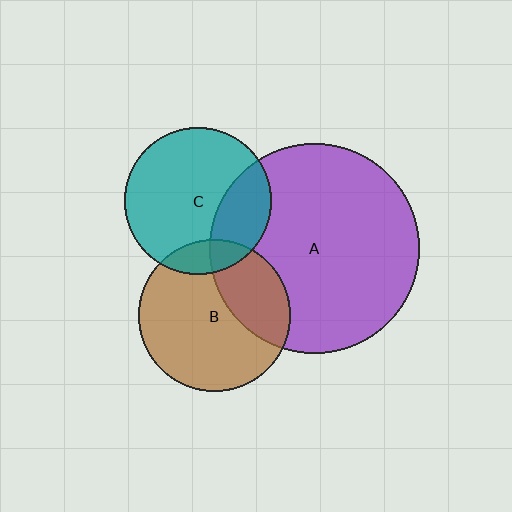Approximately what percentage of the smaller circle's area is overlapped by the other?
Approximately 15%.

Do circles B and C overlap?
Yes.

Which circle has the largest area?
Circle A (purple).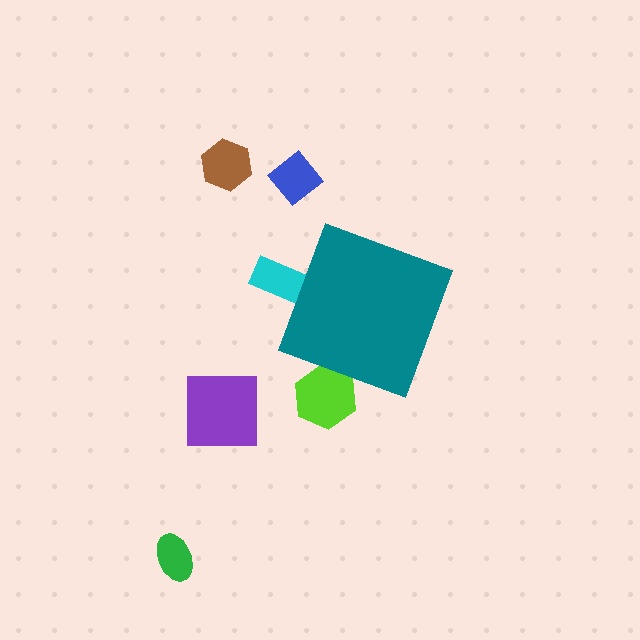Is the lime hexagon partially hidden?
Yes, the lime hexagon is partially hidden behind the teal diamond.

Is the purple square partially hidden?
No, the purple square is fully visible.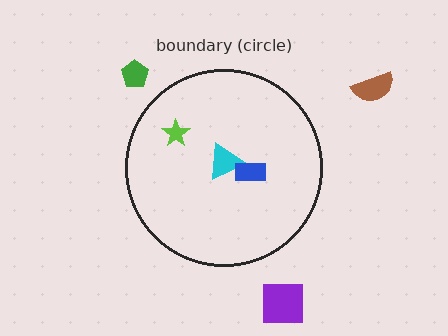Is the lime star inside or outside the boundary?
Inside.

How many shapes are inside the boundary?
3 inside, 3 outside.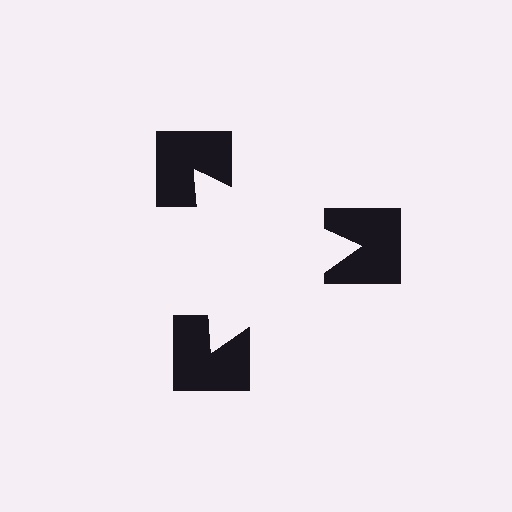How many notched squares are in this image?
There are 3 — one at each vertex of the illusory triangle.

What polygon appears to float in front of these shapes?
An illusory triangle — its edges are inferred from the aligned wedge cuts in the notched squares, not physically drawn.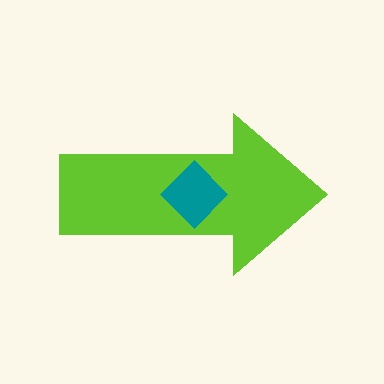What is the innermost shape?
The teal diamond.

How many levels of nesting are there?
2.